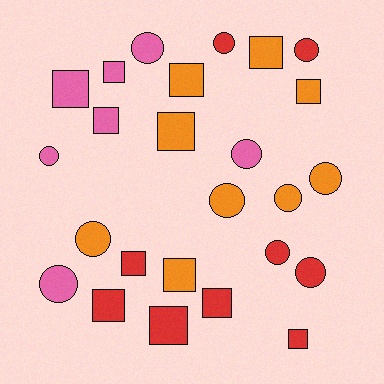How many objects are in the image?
There are 25 objects.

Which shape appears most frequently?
Square, with 13 objects.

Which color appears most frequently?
Orange, with 9 objects.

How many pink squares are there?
There are 3 pink squares.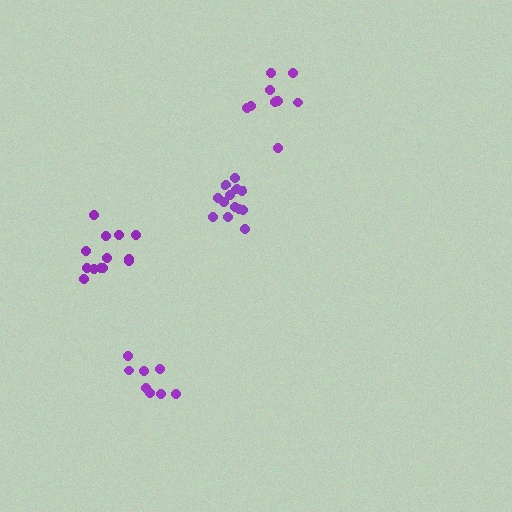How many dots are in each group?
Group 1: 13 dots, Group 2: 8 dots, Group 3: 10 dots, Group 4: 13 dots (44 total).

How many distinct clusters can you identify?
There are 4 distinct clusters.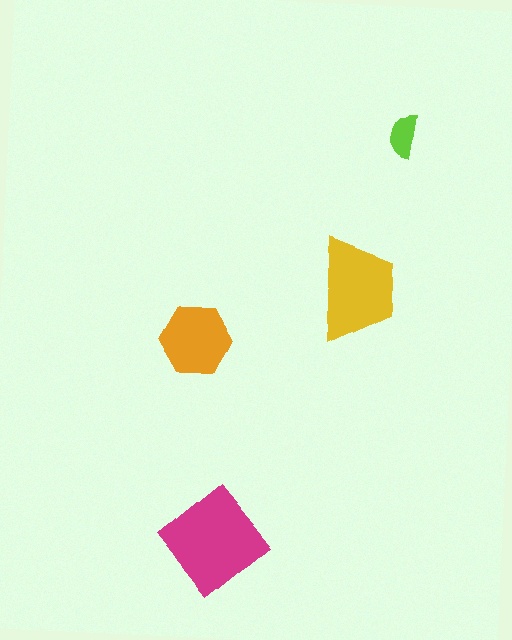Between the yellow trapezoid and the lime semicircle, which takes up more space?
The yellow trapezoid.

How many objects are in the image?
There are 4 objects in the image.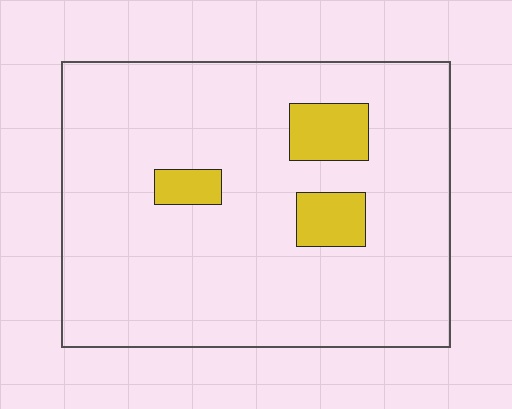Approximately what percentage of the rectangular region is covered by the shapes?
Approximately 10%.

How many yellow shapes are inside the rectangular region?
3.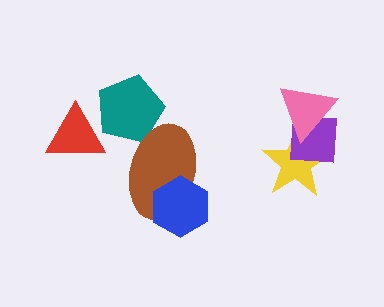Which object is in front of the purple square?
The pink triangle is in front of the purple square.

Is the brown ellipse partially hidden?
Yes, it is partially covered by another shape.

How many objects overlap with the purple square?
2 objects overlap with the purple square.